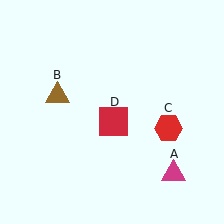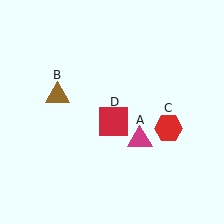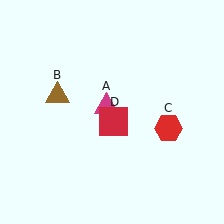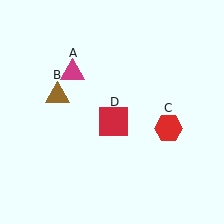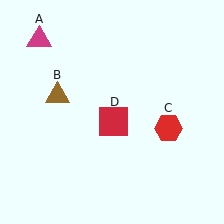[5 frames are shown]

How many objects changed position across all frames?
1 object changed position: magenta triangle (object A).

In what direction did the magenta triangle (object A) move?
The magenta triangle (object A) moved up and to the left.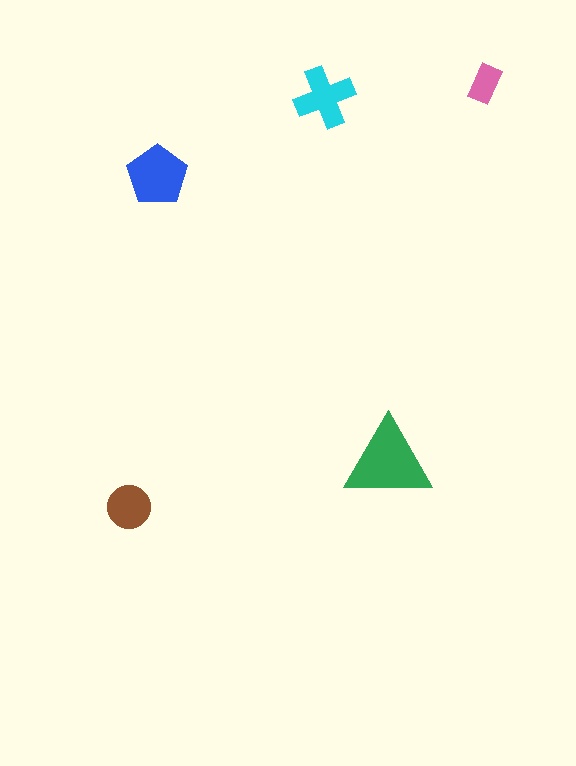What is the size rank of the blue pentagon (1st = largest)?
2nd.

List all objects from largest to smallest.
The green triangle, the blue pentagon, the cyan cross, the brown circle, the pink rectangle.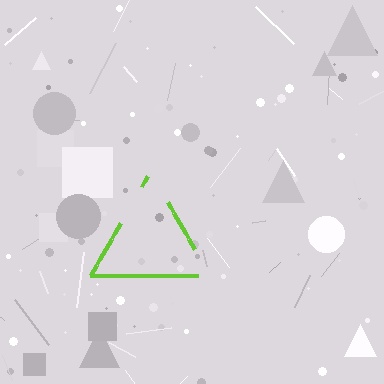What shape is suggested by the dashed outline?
The dashed outline suggests a triangle.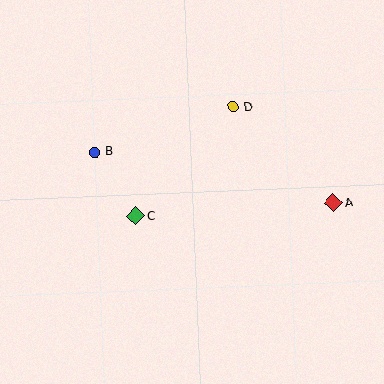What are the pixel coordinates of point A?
Point A is at (333, 203).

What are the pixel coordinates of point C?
Point C is at (136, 216).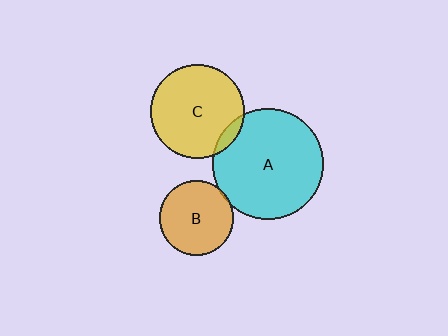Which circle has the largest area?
Circle A (cyan).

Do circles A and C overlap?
Yes.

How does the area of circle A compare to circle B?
Approximately 2.2 times.